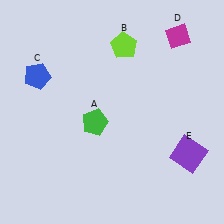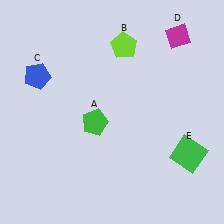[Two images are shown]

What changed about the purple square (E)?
In Image 1, E is purple. In Image 2, it changed to green.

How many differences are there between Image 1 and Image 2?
There is 1 difference between the two images.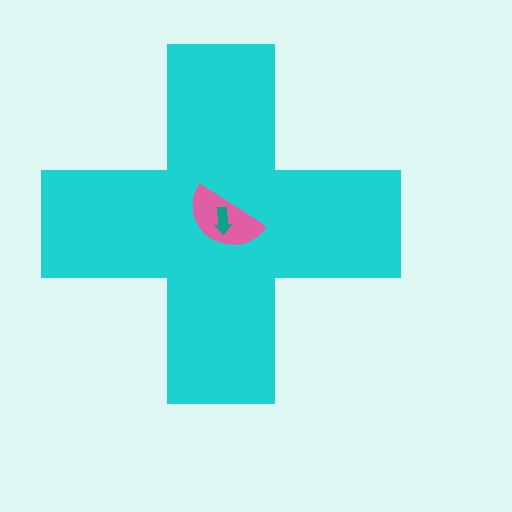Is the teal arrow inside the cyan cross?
Yes.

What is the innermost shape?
The teal arrow.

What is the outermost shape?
The cyan cross.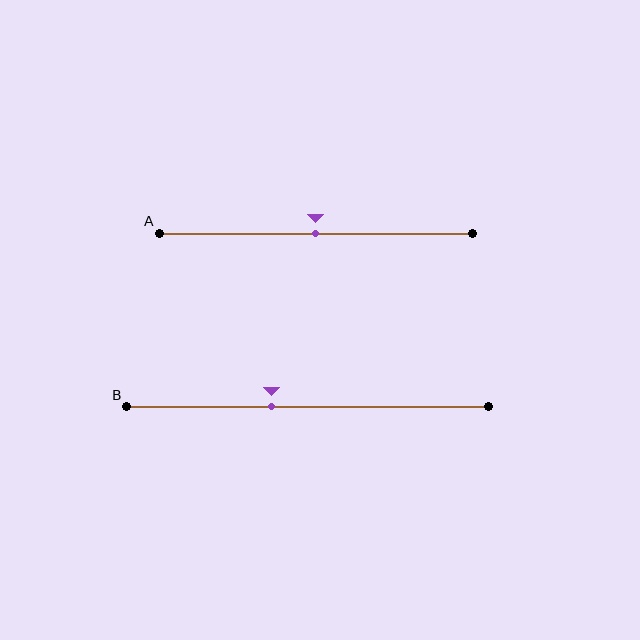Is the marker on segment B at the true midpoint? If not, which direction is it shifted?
No, the marker on segment B is shifted to the left by about 10% of the segment length.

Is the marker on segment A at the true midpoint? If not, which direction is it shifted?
Yes, the marker on segment A is at the true midpoint.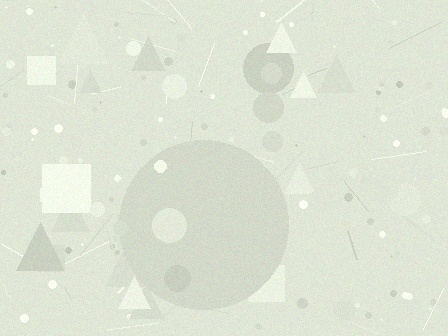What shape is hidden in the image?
A circle is hidden in the image.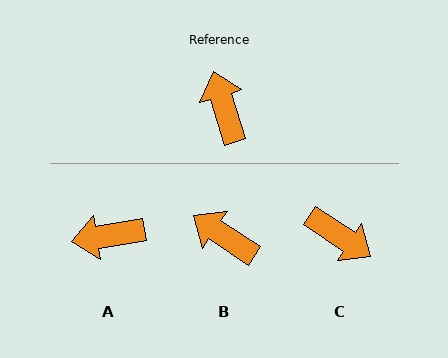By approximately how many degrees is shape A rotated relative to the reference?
Approximately 83 degrees counter-clockwise.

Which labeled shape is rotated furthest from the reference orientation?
C, about 140 degrees away.